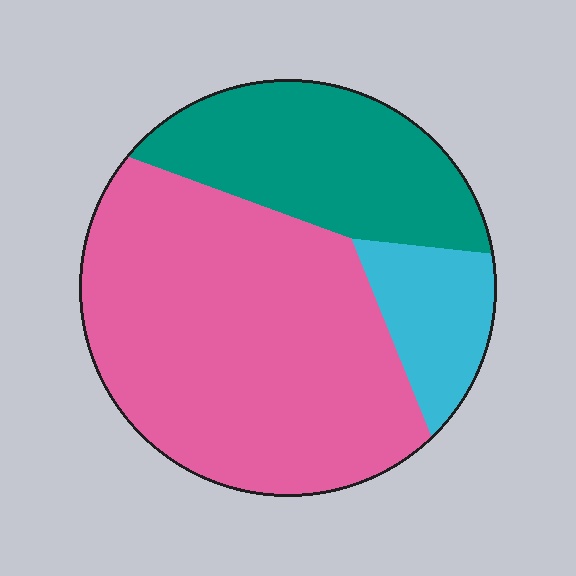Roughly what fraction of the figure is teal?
Teal takes up between a sixth and a third of the figure.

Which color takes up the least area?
Cyan, at roughly 10%.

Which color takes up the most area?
Pink, at roughly 60%.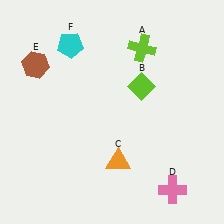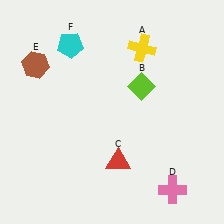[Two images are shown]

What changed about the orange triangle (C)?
In Image 1, C is orange. In Image 2, it changed to red.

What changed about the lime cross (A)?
In Image 1, A is lime. In Image 2, it changed to yellow.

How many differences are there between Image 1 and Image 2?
There are 2 differences between the two images.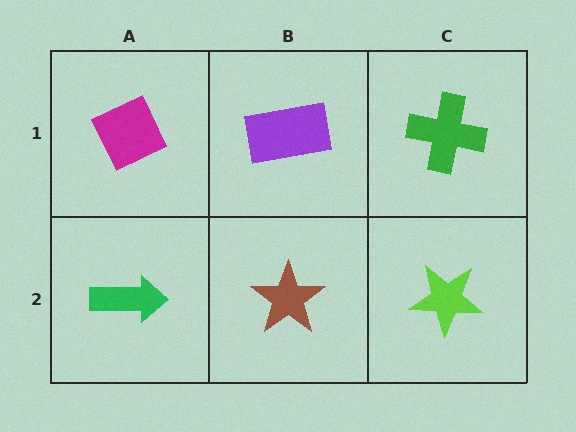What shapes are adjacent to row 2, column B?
A purple rectangle (row 1, column B), a green arrow (row 2, column A), a lime star (row 2, column C).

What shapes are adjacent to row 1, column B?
A brown star (row 2, column B), a magenta diamond (row 1, column A), a green cross (row 1, column C).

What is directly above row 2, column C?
A green cross.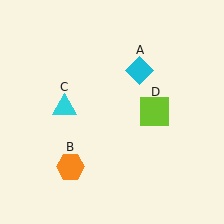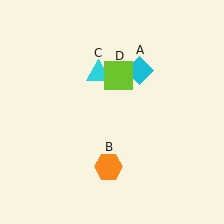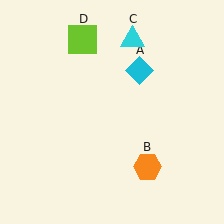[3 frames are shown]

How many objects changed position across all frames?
3 objects changed position: orange hexagon (object B), cyan triangle (object C), lime square (object D).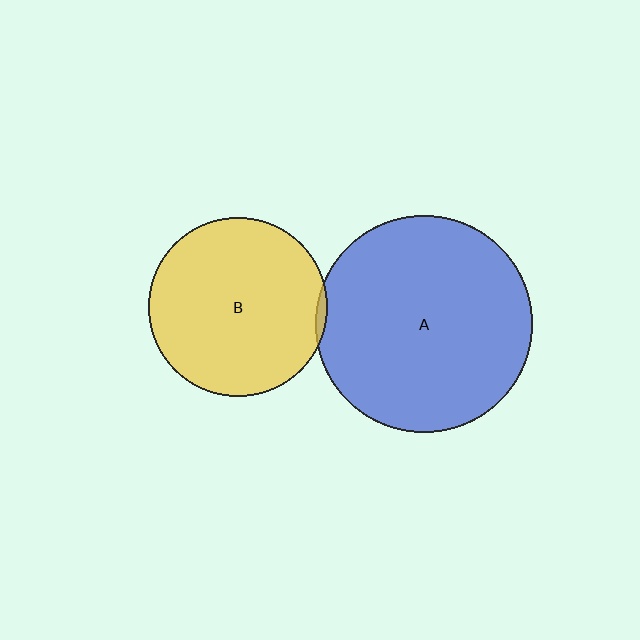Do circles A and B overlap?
Yes.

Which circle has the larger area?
Circle A (blue).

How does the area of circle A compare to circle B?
Approximately 1.5 times.